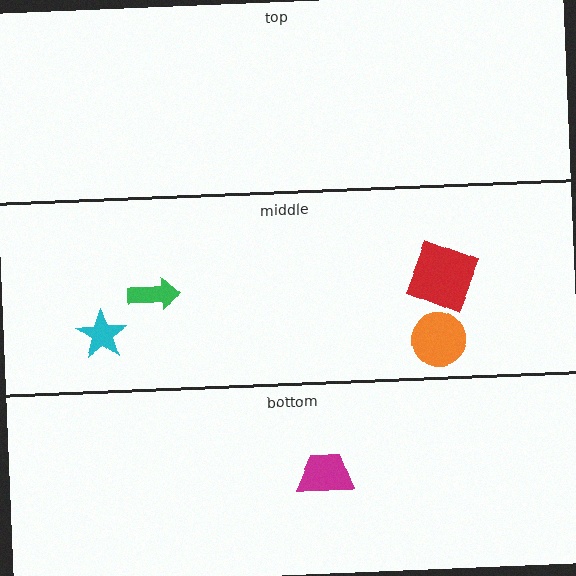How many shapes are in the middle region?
4.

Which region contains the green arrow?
The middle region.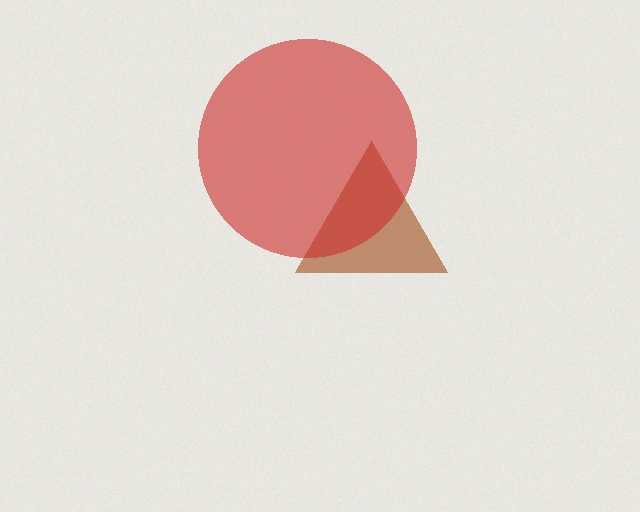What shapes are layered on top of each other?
The layered shapes are: a brown triangle, a red circle.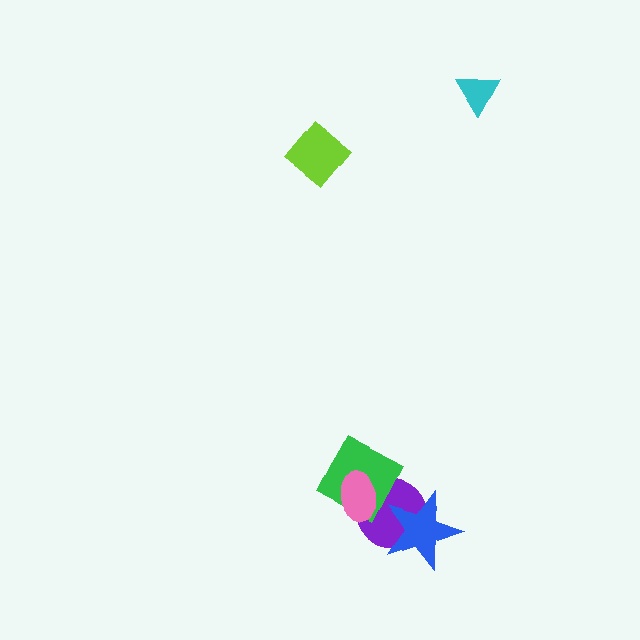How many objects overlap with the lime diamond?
0 objects overlap with the lime diamond.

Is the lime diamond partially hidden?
No, no other shape covers it.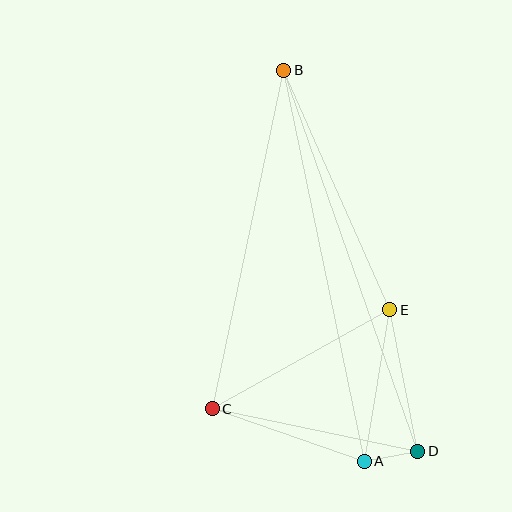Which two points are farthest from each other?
Points B and D are farthest from each other.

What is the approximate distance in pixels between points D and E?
The distance between D and E is approximately 144 pixels.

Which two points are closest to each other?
Points A and D are closest to each other.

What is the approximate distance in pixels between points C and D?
The distance between C and D is approximately 210 pixels.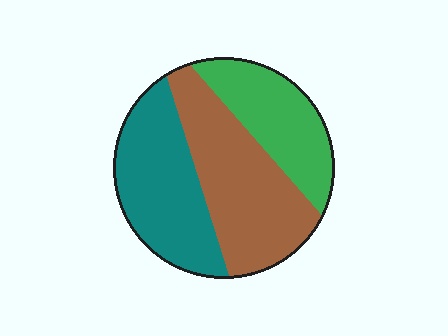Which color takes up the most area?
Brown, at roughly 40%.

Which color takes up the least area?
Green, at roughly 25%.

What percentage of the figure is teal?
Teal covers about 35% of the figure.